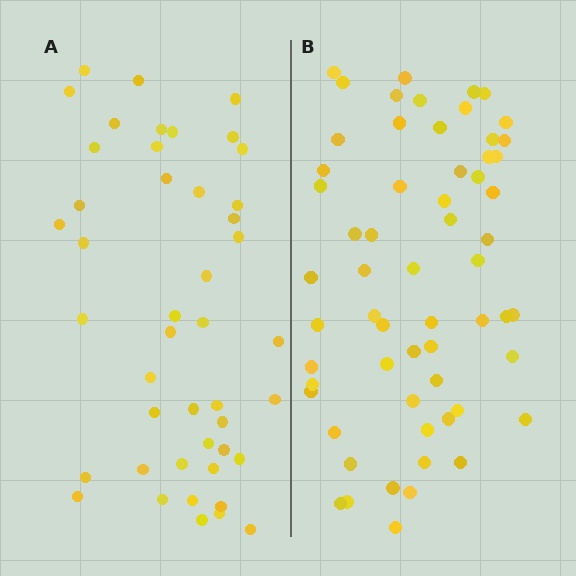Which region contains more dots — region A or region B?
Region B (the right region) has more dots.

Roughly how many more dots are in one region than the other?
Region B has approximately 15 more dots than region A.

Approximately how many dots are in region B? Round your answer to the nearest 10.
About 60 dots.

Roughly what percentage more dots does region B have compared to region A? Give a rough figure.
About 35% more.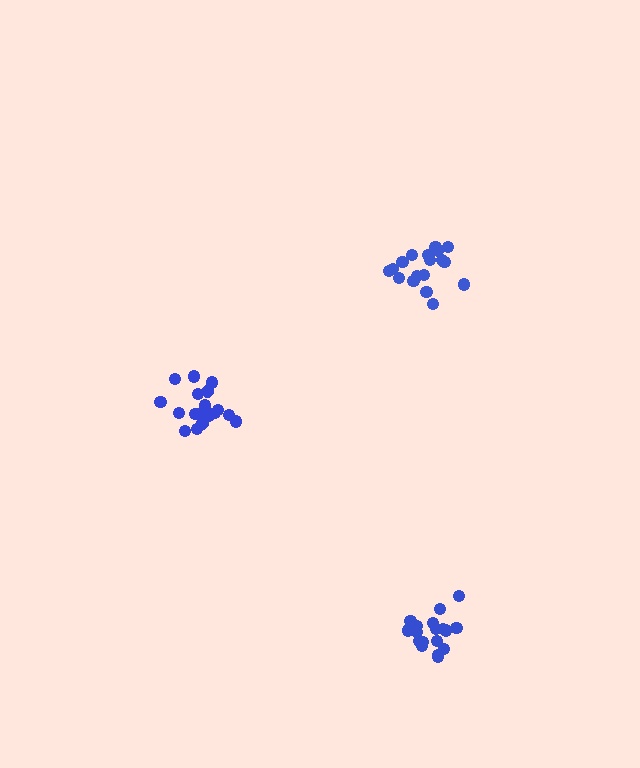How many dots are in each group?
Group 1: 18 dots, Group 2: 20 dots, Group 3: 18 dots (56 total).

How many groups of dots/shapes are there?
There are 3 groups.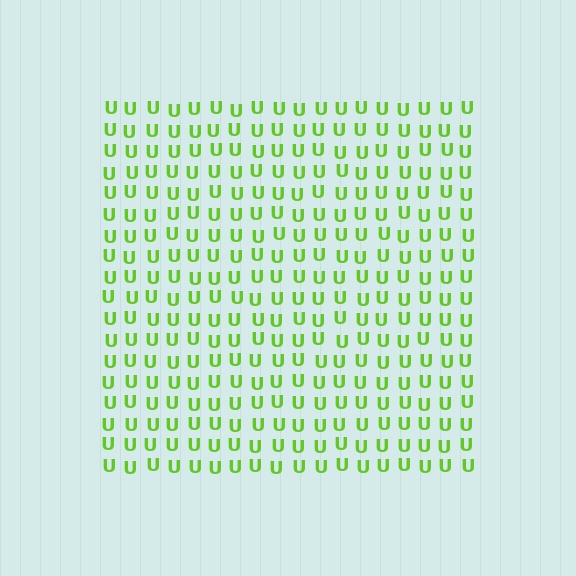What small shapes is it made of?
It is made of small letter U's.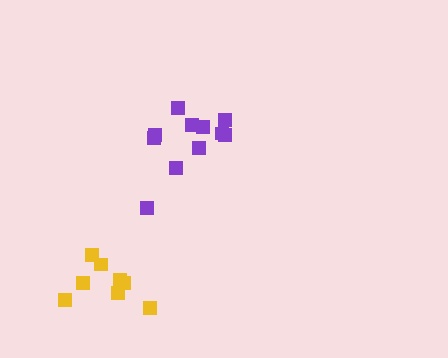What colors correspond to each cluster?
The clusters are colored: purple, yellow.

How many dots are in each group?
Group 1: 11 dots, Group 2: 8 dots (19 total).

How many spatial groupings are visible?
There are 2 spatial groupings.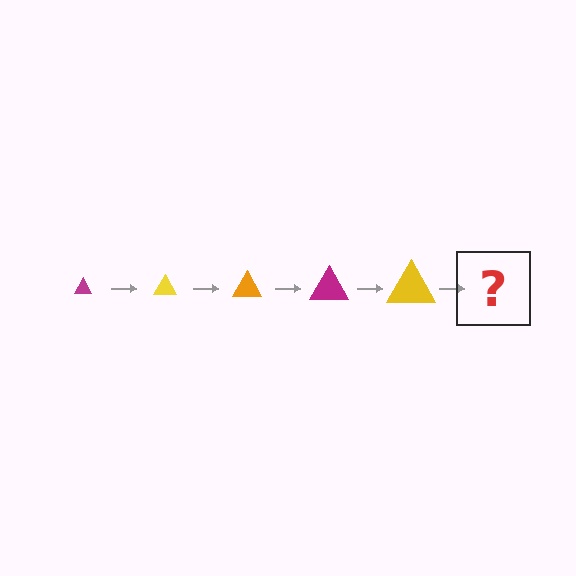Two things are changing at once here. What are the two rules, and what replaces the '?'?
The two rules are that the triangle grows larger each step and the color cycles through magenta, yellow, and orange. The '?' should be an orange triangle, larger than the previous one.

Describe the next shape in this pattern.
It should be an orange triangle, larger than the previous one.